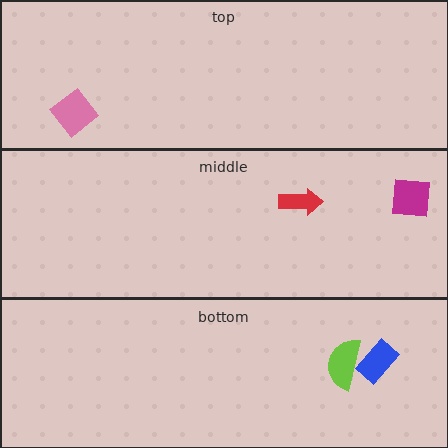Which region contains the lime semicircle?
The bottom region.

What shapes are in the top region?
The pink diamond.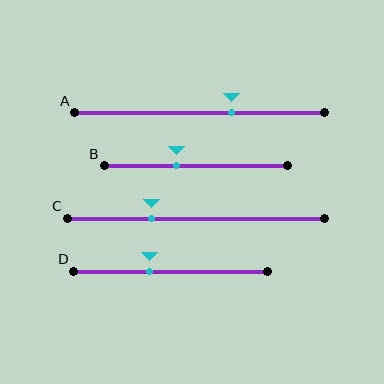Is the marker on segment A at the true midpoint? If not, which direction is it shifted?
No, the marker on segment A is shifted to the right by about 13% of the segment length.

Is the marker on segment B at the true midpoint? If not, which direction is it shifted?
No, the marker on segment B is shifted to the left by about 11% of the segment length.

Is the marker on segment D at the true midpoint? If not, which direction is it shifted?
No, the marker on segment D is shifted to the left by about 11% of the segment length.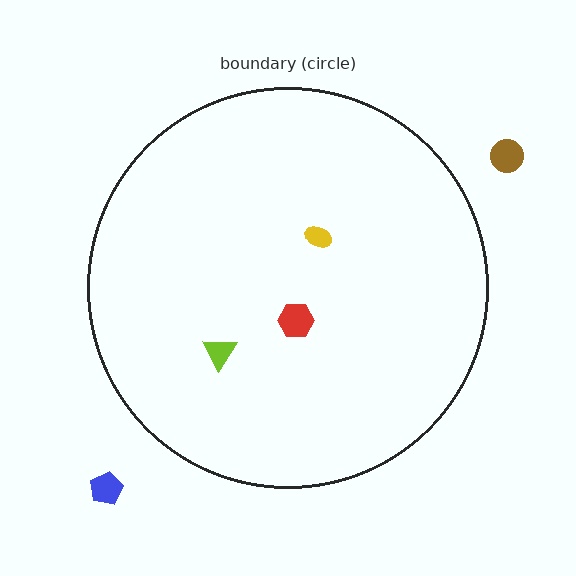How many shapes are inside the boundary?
3 inside, 2 outside.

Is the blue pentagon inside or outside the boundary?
Outside.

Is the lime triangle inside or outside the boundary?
Inside.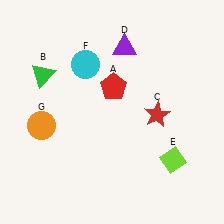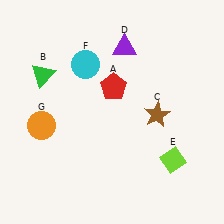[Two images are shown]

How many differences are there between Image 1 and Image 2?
There is 1 difference between the two images.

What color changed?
The star (C) changed from red in Image 1 to brown in Image 2.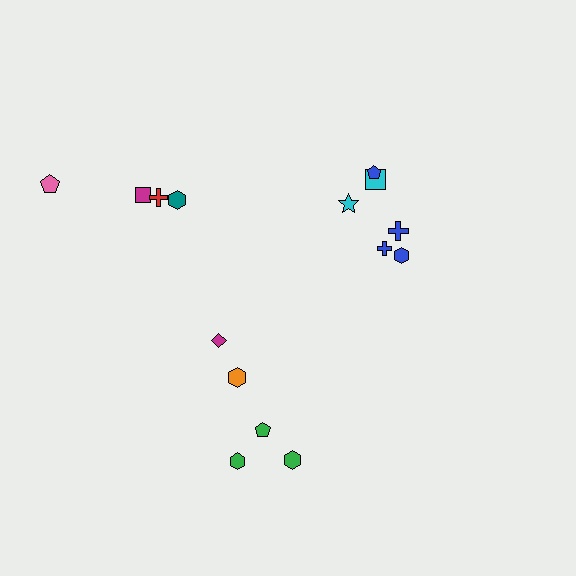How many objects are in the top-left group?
There are 4 objects.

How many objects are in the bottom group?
There are 5 objects.